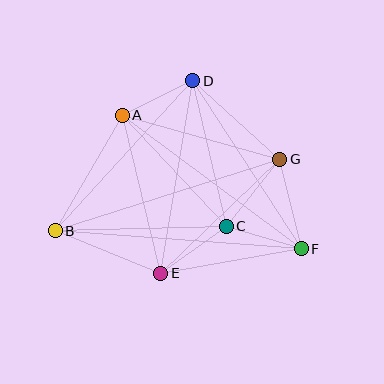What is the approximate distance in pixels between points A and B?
The distance between A and B is approximately 133 pixels.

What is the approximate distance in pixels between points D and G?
The distance between D and G is approximately 117 pixels.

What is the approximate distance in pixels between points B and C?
The distance between B and C is approximately 171 pixels.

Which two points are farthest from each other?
Points B and F are farthest from each other.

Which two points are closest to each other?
Points C and F are closest to each other.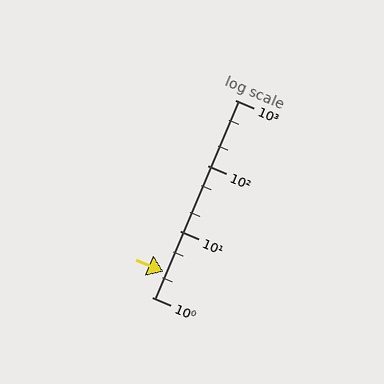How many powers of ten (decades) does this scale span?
The scale spans 3 decades, from 1 to 1000.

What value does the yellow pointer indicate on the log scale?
The pointer indicates approximately 2.4.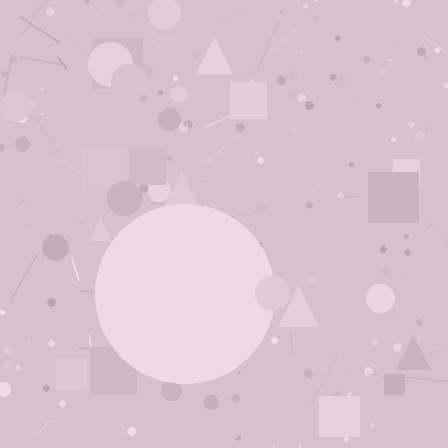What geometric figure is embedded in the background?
A circle is embedded in the background.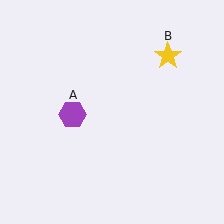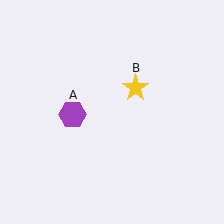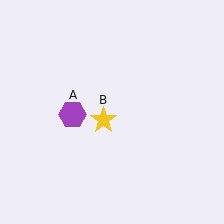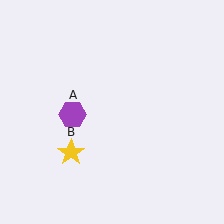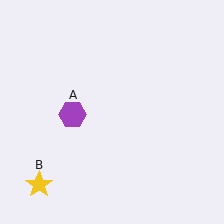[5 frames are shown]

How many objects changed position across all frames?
1 object changed position: yellow star (object B).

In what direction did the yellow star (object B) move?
The yellow star (object B) moved down and to the left.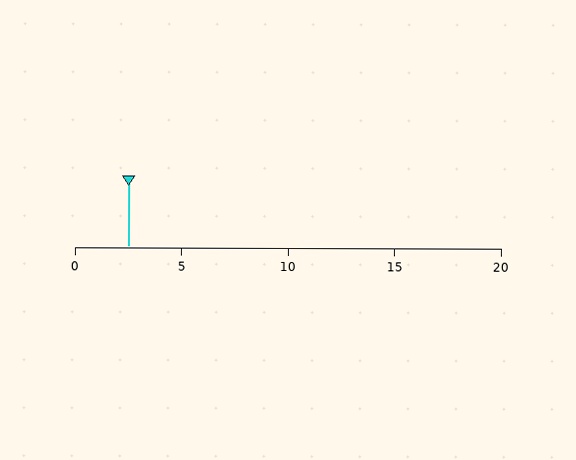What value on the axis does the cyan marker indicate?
The marker indicates approximately 2.5.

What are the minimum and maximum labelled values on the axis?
The axis runs from 0 to 20.